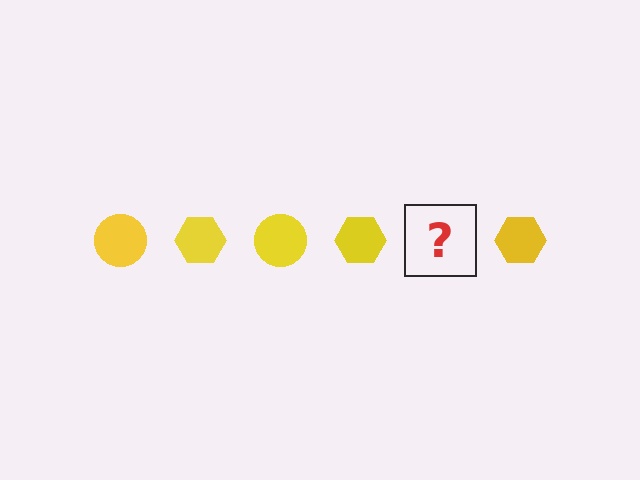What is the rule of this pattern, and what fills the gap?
The rule is that the pattern cycles through circle, hexagon shapes in yellow. The gap should be filled with a yellow circle.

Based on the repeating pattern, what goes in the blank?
The blank should be a yellow circle.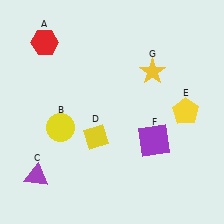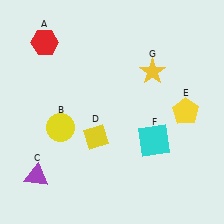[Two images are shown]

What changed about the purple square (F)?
In Image 1, F is purple. In Image 2, it changed to cyan.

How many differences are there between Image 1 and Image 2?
There is 1 difference between the two images.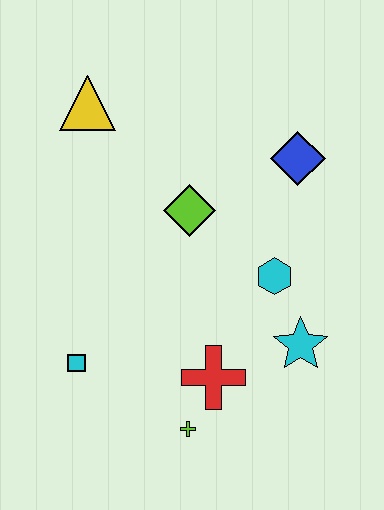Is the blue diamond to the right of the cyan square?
Yes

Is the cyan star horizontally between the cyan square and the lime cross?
No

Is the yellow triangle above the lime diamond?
Yes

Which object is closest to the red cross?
The lime cross is closest to the red cross.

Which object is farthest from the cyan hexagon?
The yellow triangle is farthest from the cyan hexagon.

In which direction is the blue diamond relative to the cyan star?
The blue diamond is above the cyan star.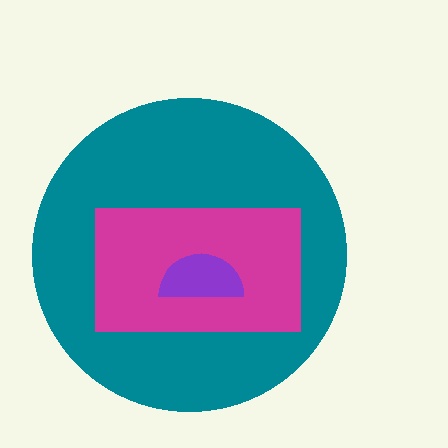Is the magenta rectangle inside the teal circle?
Yes.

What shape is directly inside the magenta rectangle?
The purple semicircle.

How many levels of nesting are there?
3.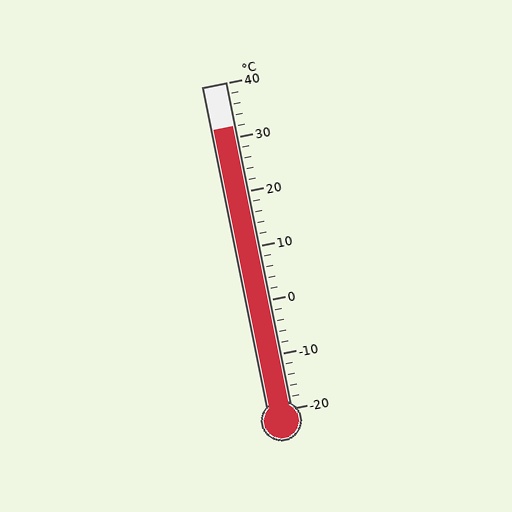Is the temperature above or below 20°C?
The temperature is above 20°C.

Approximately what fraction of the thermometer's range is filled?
The thermometer is filled to approximately 85% of its range.